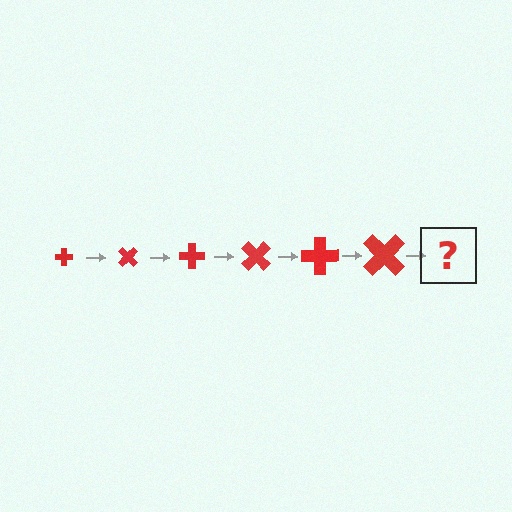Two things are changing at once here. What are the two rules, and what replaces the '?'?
The two rules are that the cross grows larger each step and it rotates 45 degrees each step. The '?' should be a cross, larger than the previous one and rotated 270 degrees from the start.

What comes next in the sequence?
The next element should be a cross, larger than the previous one and rotated 270 degrees from the start.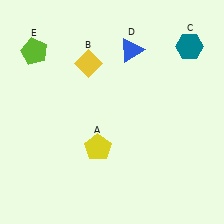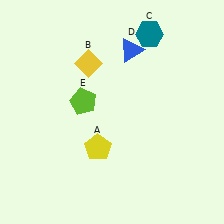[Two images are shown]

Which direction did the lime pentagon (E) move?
The lime pentagon (E) moved down.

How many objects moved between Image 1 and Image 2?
2 objects moved between the two images.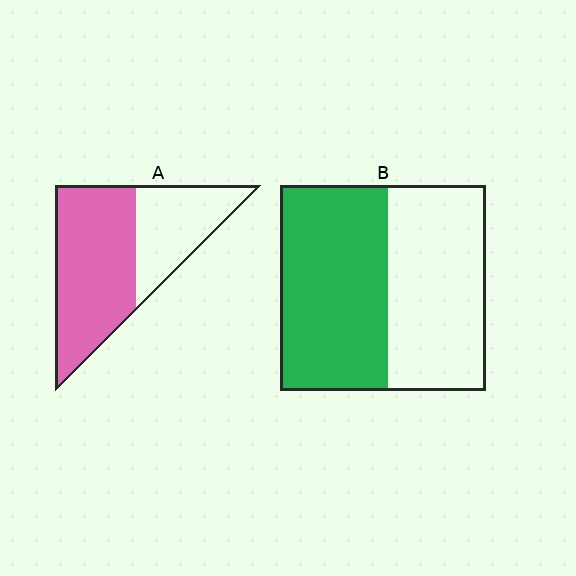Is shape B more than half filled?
Roughly half.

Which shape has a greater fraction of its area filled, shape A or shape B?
Shape A.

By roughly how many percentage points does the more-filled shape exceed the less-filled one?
By roughly 10 percentage points (A over B).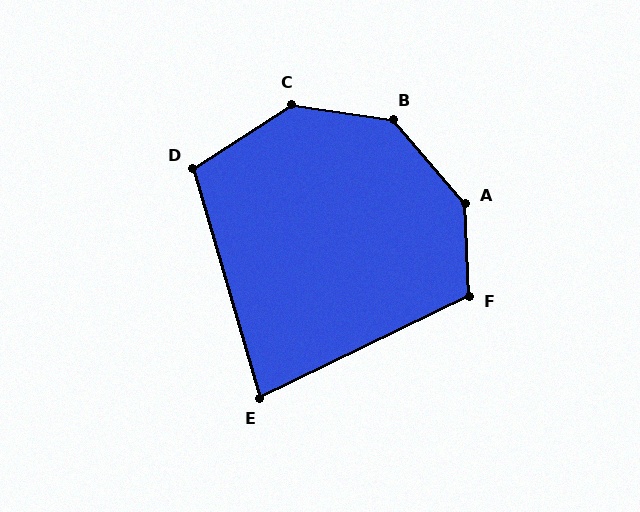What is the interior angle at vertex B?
Approximately 140 degrees (obtuse).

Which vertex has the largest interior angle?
A, at approximately 142 degrees.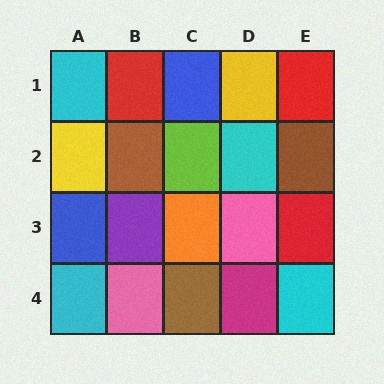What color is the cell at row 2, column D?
Cyan.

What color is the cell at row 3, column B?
Purple.